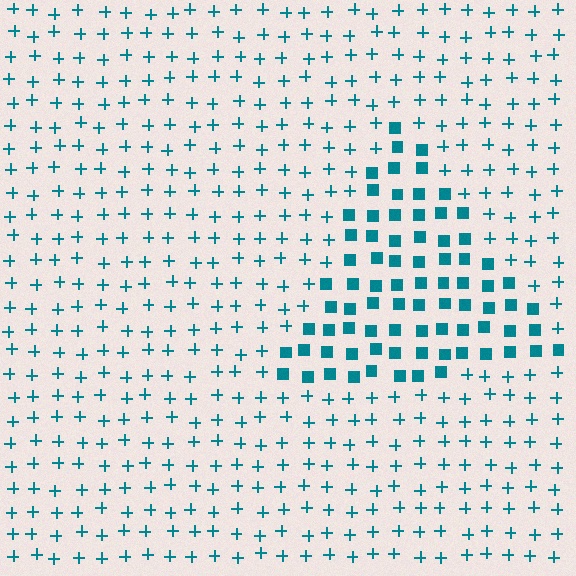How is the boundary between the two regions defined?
The boundary is defined by a change in element shape: squares inside vs. plus signs outside. All elements share the same color and spacing.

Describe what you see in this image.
The image is filled with small teal elements arranged in a uniform grid. A triangle-shaped region contains squares, while the surrounding area contains plus signs. The boundary is defined purely by the change in element shape.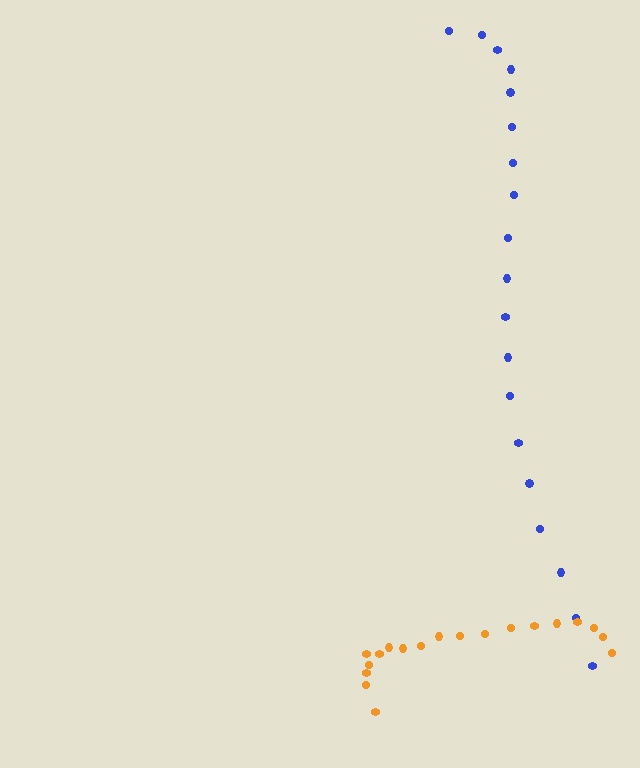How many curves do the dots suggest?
There are 2 distinct paths.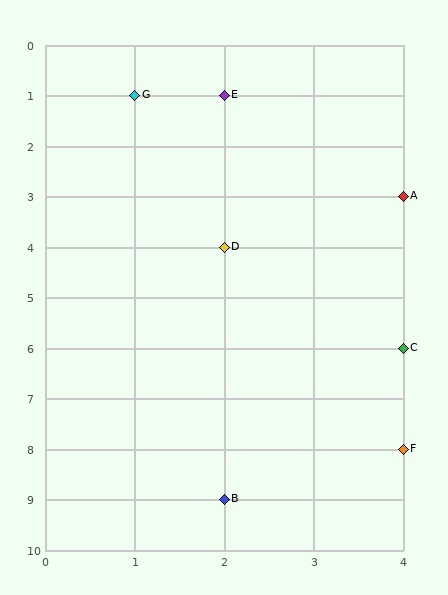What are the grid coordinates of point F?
Point F is at grid coordinates (4, 8).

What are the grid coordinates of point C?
Point C is at grid coordinates (4, 6).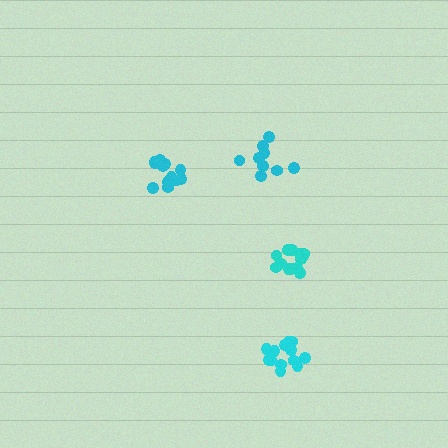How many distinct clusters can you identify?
There are 4 distinct clusters.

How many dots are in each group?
Group 1: 13 dots, Group 2: 12 dots, Group 3: 14 dots, Group 4: 9 dots (48 total).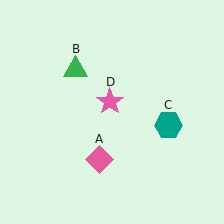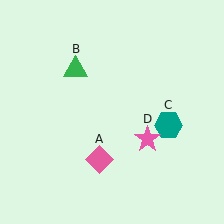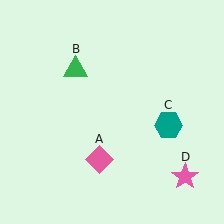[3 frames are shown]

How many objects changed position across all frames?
1 object changed position: pink star (object D).